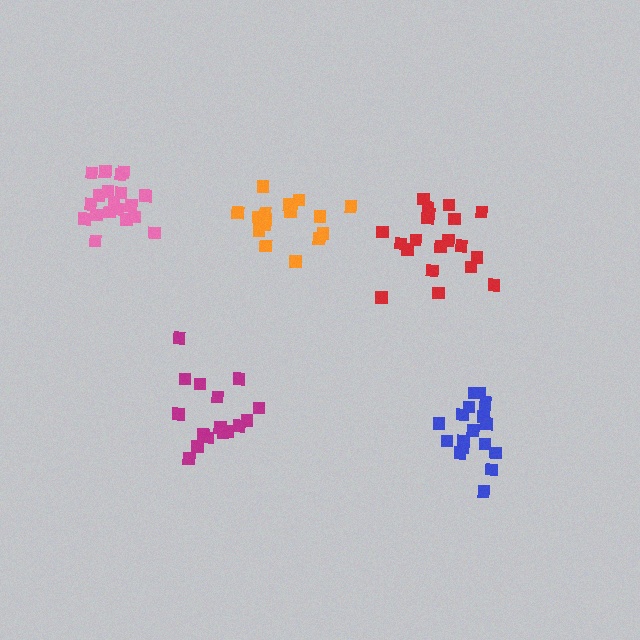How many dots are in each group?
Group 1: 18 dots, Group 2: 16 dots, Group 3: 17 dots, Group 4: 19 dots, Group 5: 20 dots (90 total).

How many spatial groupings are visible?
There are 5 spatial groupings.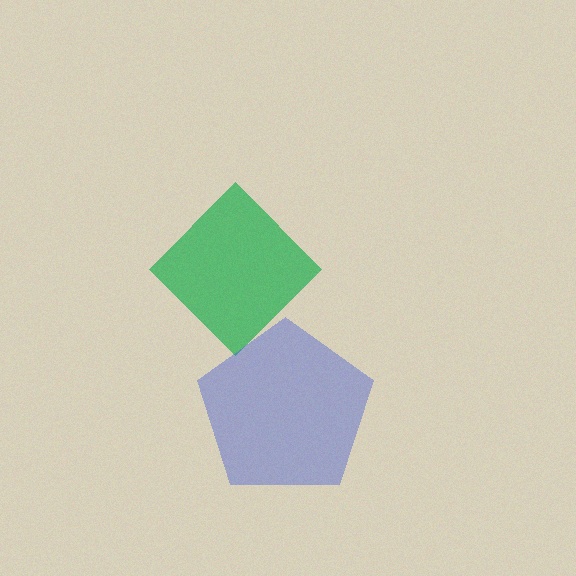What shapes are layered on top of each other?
The layered shapes are: a green diamond, a blue pentagon.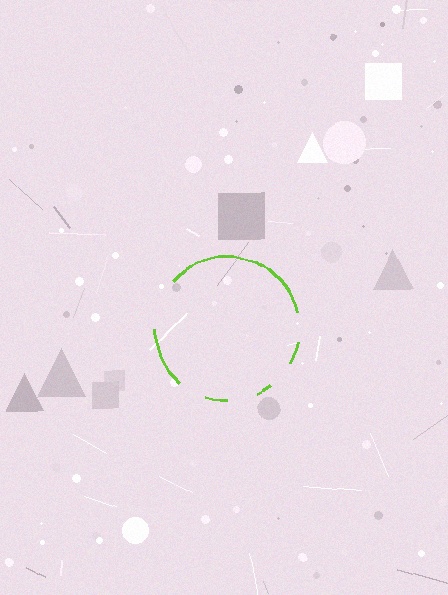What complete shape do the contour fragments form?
The contour fragments form a circle.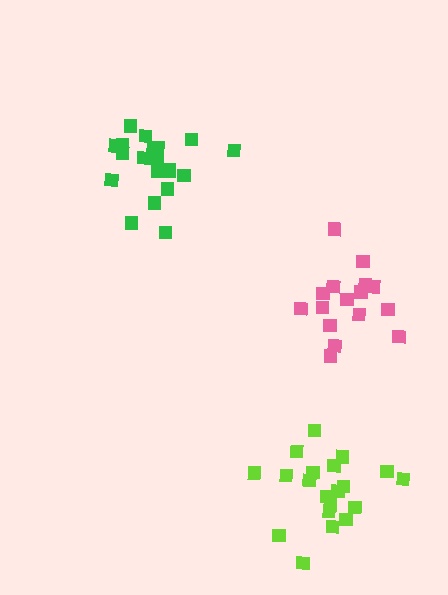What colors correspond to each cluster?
The clusters are colored: pink, green, lime.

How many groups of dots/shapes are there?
There are 3 groups.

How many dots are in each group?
Group 1: 16 dots, Group 2: 20 dots, Group 3: 20 dots (56 total).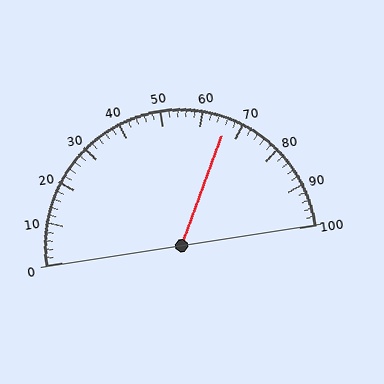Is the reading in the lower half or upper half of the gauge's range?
The reading is in the upper half of the range (0 to 100).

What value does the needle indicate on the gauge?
The needle indicates approximately 66.